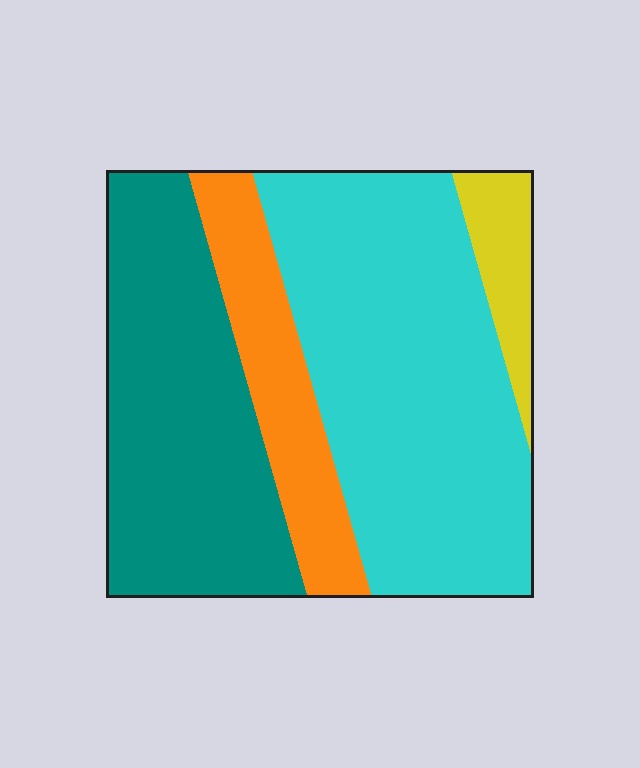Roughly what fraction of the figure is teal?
Teal takes up about one third (1/3) of the figure.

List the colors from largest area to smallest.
From largest to smallest: cyan, teal, orange, yellow.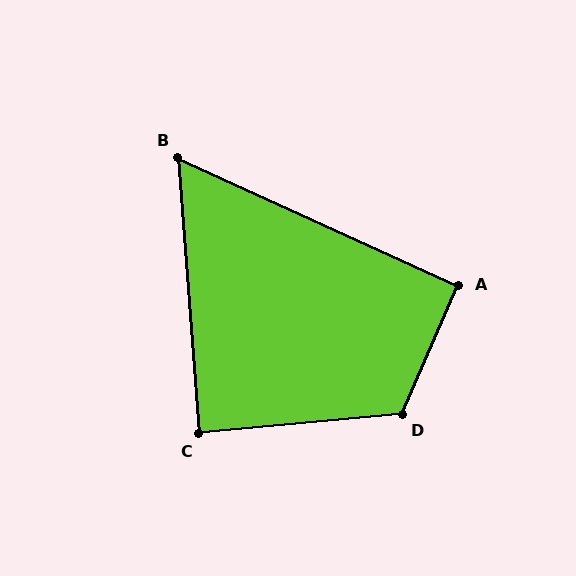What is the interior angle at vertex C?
Approximately 89 degrees (approximately right).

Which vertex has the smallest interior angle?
B, at approximately 61 degrees.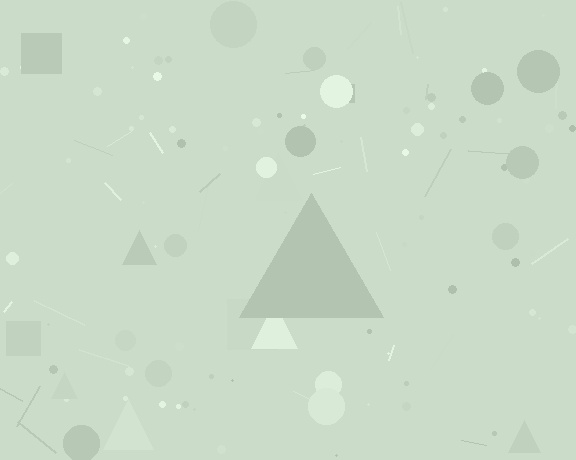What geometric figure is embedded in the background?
A triangle is embedded in the background.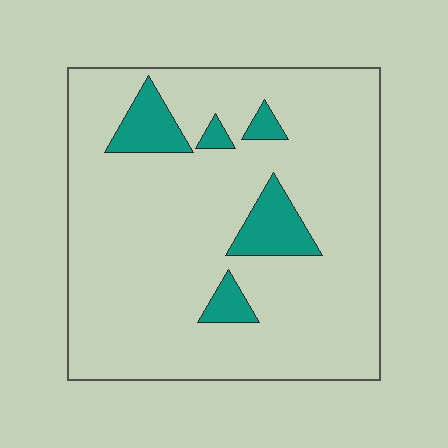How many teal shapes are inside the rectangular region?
5.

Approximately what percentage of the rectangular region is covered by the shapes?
Approximately 10%.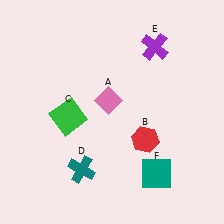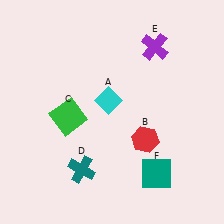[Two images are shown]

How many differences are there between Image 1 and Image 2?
There is 1 difference between the two images.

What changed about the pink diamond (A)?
In Image 1, A is pink. In Image 2, it changed to cyan.